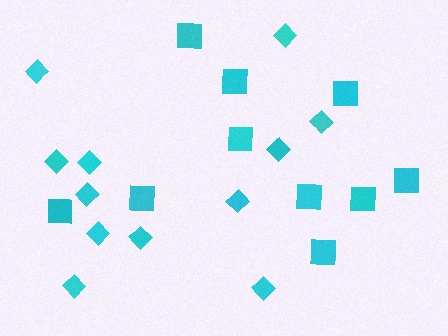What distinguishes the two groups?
There are 2 groups: one group of squares (10) and one group of diamonds (12).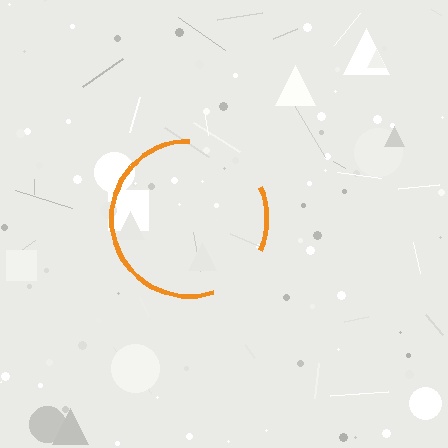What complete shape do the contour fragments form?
The contour fragments form a circle.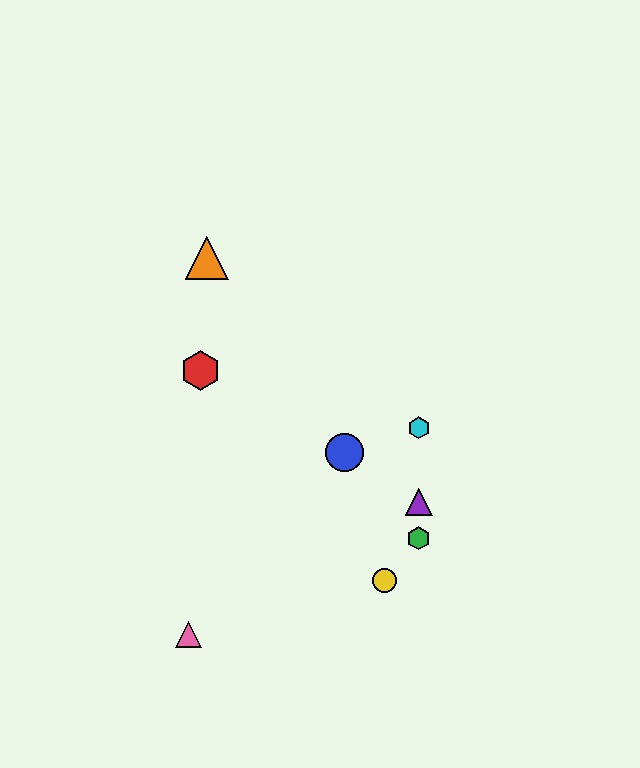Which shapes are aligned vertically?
The green hexagon, the purple triangle, the cyan hexagon are aligned vertically.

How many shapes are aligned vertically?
3 shapes (the green hexagon, the purple triangle, the cyan hexagon) are aligned vertically.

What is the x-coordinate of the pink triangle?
The pink triangle is at x≈189.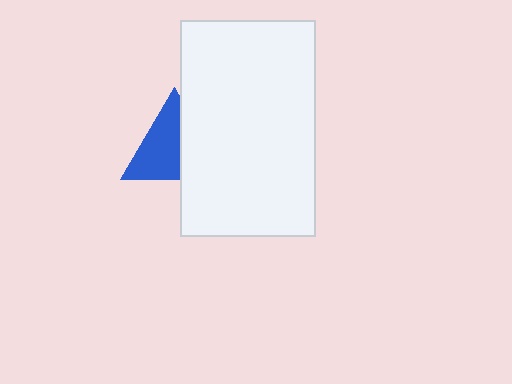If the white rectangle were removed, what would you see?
You would see the complete blue triangle.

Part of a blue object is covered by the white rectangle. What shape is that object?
It is a triangle.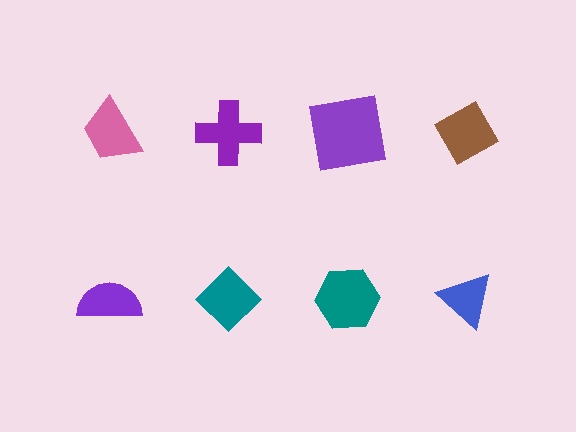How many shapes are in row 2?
4 shapes.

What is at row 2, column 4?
A blue triangle.